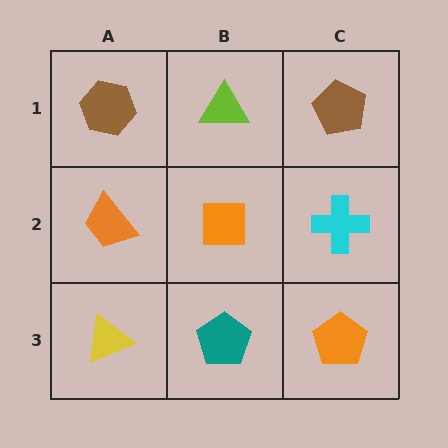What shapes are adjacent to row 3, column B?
An orange square (row 2, column B), a yellow triangle (row 3, column A), an orange pentagon (row 3, column C).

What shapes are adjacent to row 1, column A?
An orange trapezoid (row 2, column A), a lime triangle (row 1, column B).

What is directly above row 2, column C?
A brown pentagon.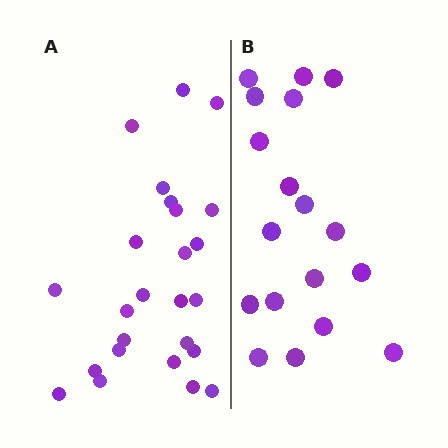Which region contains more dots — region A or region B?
Region A (the left region) has more dots.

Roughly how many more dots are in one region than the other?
Region A has roughly 8 or so more dots than region B.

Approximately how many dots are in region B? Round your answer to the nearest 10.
About 20 dots. (The exact count is 18, which rounds to 20.)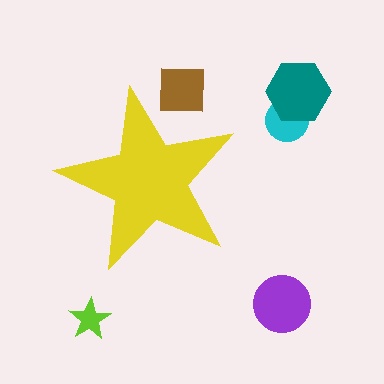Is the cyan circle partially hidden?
No, the cyan circle is fully visible.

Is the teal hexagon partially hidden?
No, the teal hexagon is fully visible.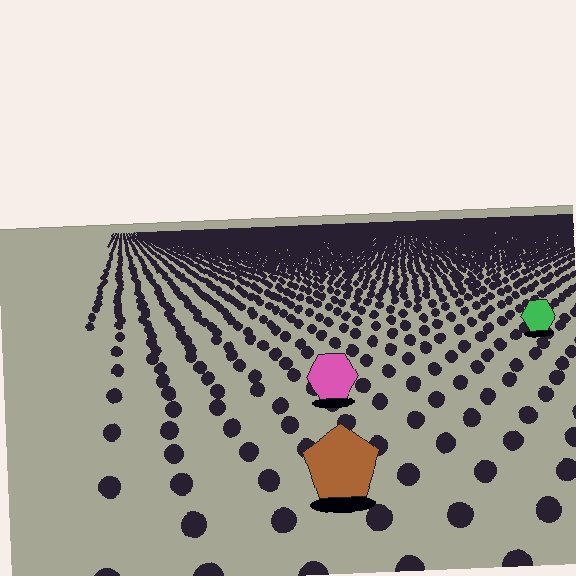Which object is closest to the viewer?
The brown pentagon is closest. The texture marks near it are larger and more spread out.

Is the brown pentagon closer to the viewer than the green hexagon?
Yes. The brown pentagon is closer — you can tell from the texture gradient: the ground texture is coarser near it.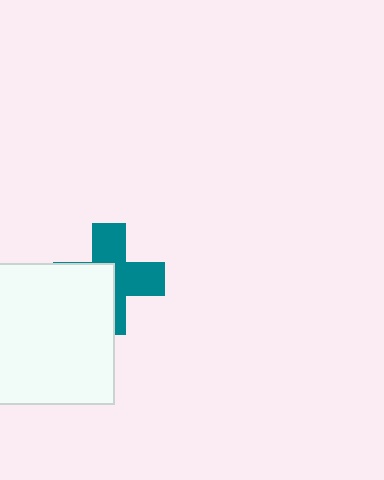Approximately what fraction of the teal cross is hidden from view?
Roughly 46% of the teal cross is hidden behind the white square.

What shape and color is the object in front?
The object in front is a white square.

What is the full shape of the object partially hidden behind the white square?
The partially hidden object is a teal cross.